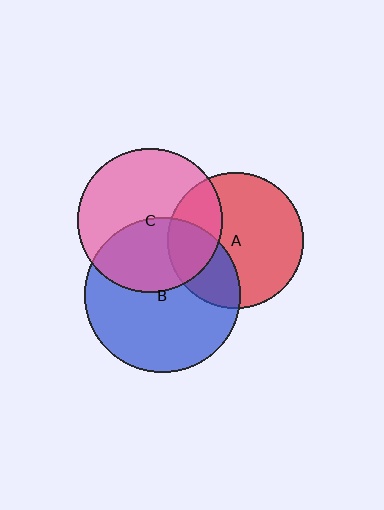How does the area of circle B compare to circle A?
Approximately 1.3 times.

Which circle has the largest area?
Circle B (blue).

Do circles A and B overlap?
Yes.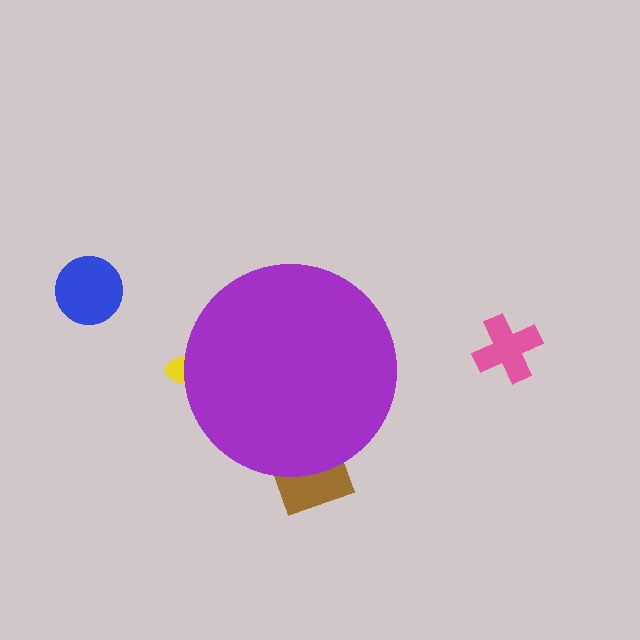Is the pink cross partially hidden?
No, the pink cross is fully visible.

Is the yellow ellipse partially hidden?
Yes, the yellow ellipse is partially hidden behind the purple circle.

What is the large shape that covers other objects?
A purple circle.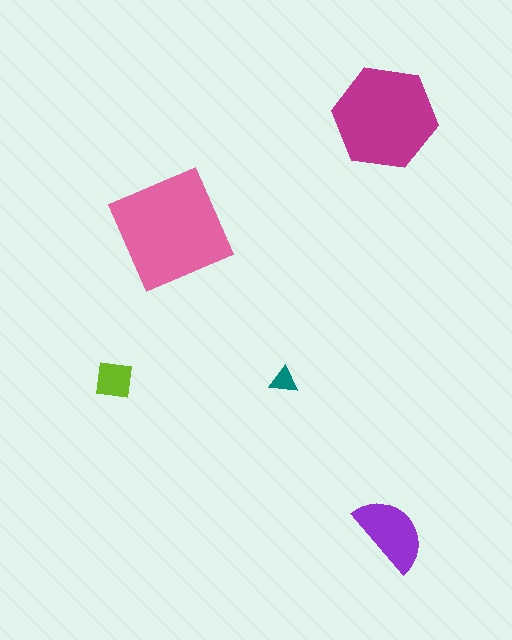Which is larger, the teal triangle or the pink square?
The pink square.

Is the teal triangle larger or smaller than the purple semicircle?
Smaller.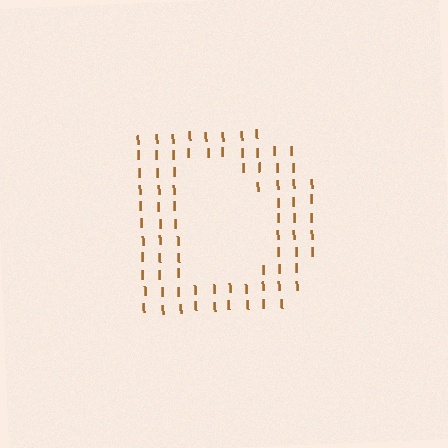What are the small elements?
The small elements are letter I's.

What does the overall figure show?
The overall figure shows the letter D.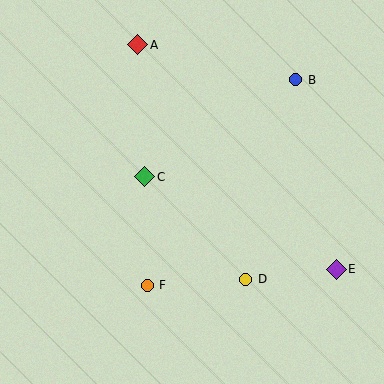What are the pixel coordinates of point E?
Point E is at (336, 269).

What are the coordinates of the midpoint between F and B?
The midpoint between F and B is at (221, 183).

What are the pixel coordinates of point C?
Point C is at (145, 177).